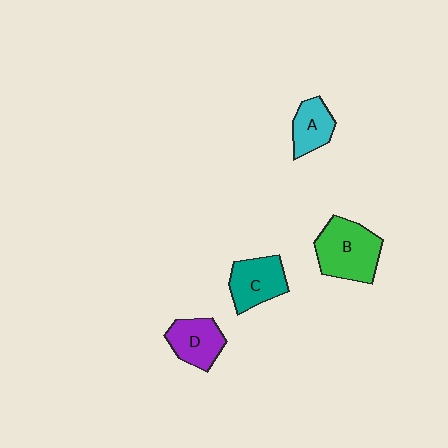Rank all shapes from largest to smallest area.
From largest to smallest: B (green), C (teal), D (purple), A (cyan).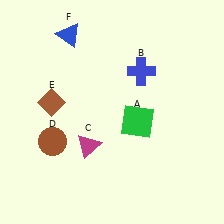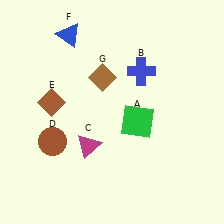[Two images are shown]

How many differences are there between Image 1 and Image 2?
There is 1 difference between the two images.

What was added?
A brown diamond (G) was added in Image 2.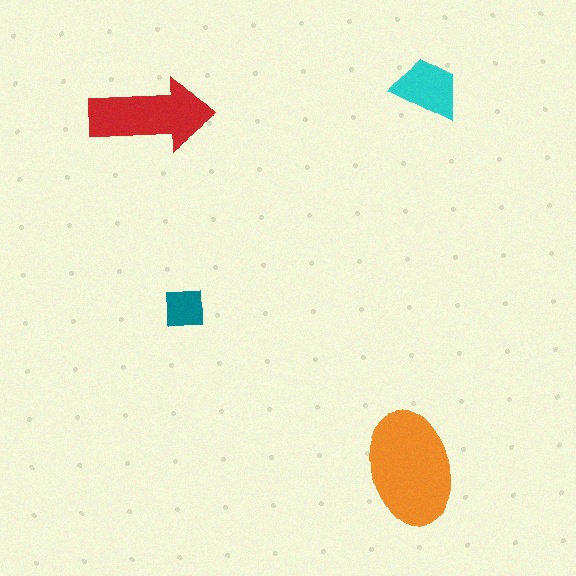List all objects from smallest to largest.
The teal square, the cyan trapezoid, the red arrow, the orange ellipse.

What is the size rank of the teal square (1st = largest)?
4th.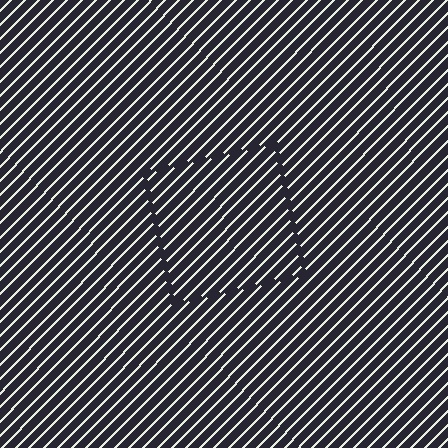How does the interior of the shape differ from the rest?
The interior of the shape contains the same grating, shifted by half a period — the contour is defined by the phase discontinuity where line-ends from the inner and outer gratings abut.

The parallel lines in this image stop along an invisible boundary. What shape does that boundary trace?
An illusory square. The interior of the shape contains the same grating, shifted by half a period — the contour is defined by the phase discontinuity where line-ends from the inner and outer gratings abut.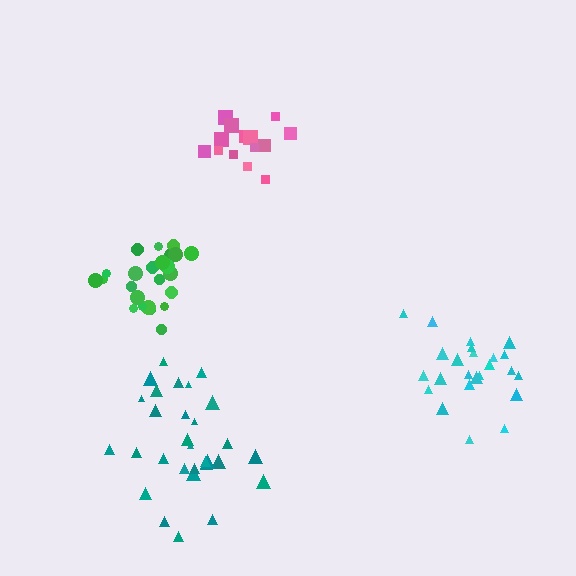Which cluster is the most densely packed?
Green.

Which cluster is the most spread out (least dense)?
Cyan.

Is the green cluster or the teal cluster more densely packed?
Green.